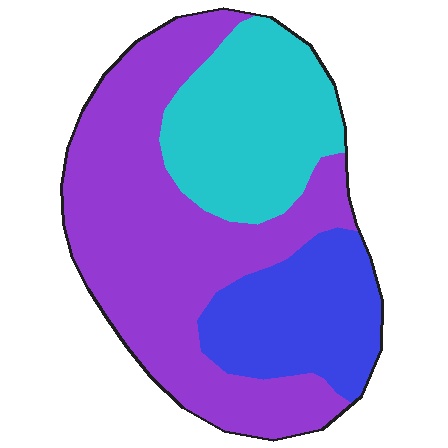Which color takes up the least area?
Blue, at roughly 20%.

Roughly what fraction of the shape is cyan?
Cyan covers 26% of the shape.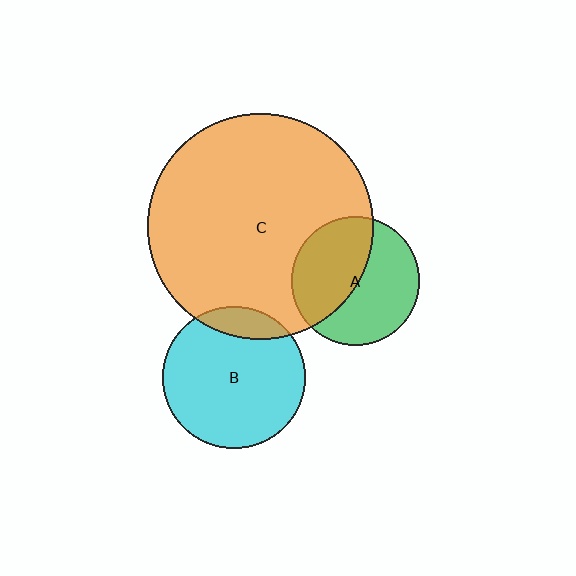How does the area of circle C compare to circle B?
Approximately 2.5 times.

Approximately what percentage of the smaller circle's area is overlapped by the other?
Approximately 45%.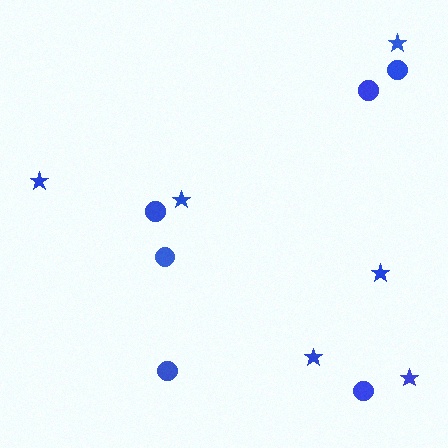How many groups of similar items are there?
There are 2 groups: one group of circles (6) and one group of stars (6).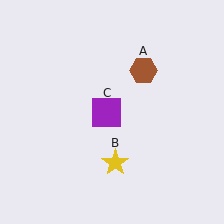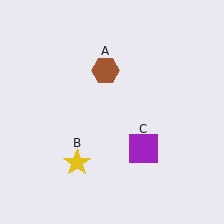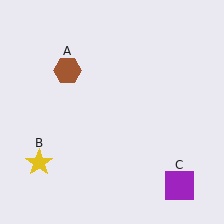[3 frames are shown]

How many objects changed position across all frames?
3 objects changed position: brown hexagon (object A), yellow star (object B), purple square (object C).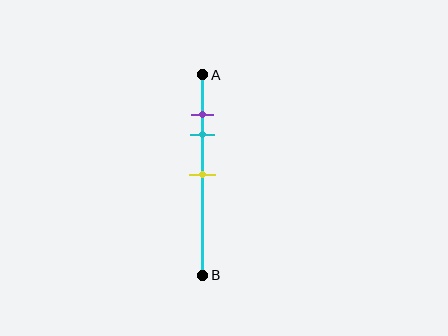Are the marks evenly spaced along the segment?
No, the marks are not evenly spaced.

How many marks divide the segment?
There are 3 marks dividing the segment.